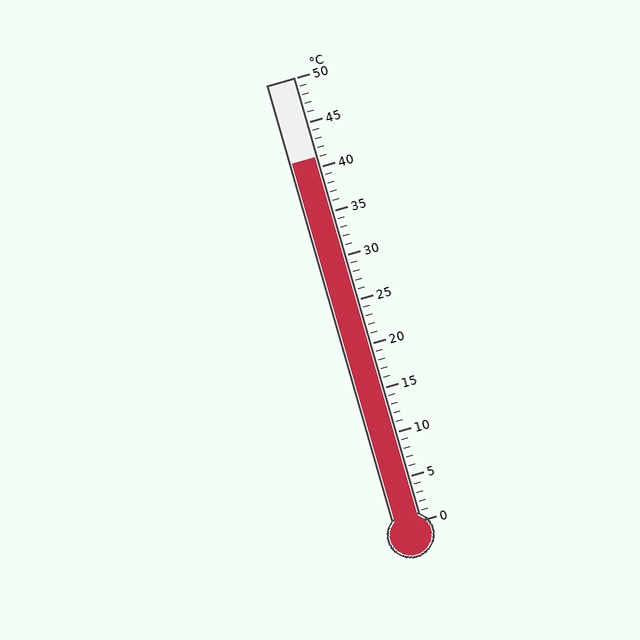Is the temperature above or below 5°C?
The temperature is above 5°C.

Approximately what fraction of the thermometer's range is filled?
The thermometer is filled to approximately 80% of its range.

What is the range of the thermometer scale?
The thermometer scale ranges from 0°C to 50°C.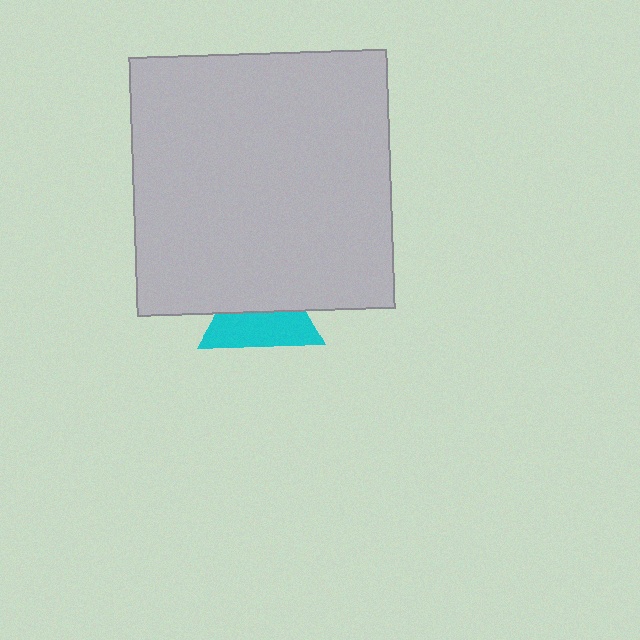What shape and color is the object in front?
The object in front is a light gray square.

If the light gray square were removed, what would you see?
You would see the complete cyan triangle.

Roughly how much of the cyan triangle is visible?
About half of it is visible (roughly 51%).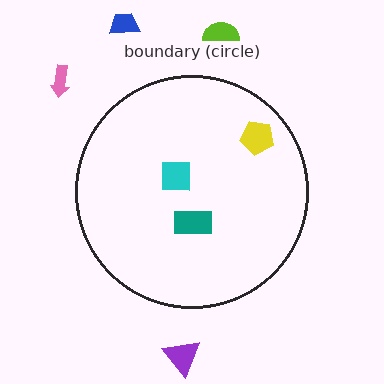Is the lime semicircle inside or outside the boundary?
Outside.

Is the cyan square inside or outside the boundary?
Inside.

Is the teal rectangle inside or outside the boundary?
Inside.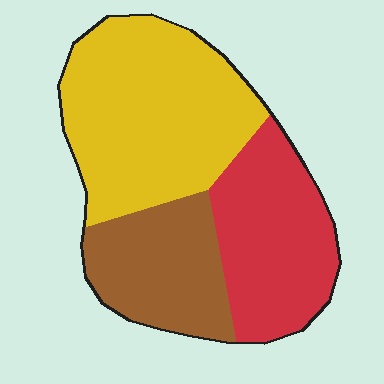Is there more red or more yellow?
Yellow.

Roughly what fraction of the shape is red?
Red takes up about one third (1/3) of the shape.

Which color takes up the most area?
Yellow, at roughly 45%.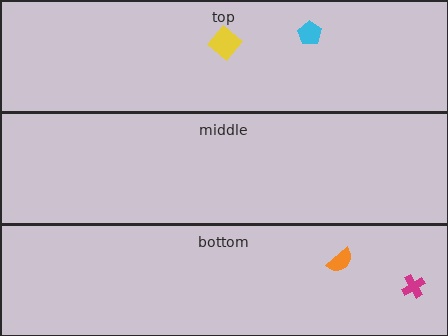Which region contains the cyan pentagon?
The top region.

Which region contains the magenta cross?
The bottom region.